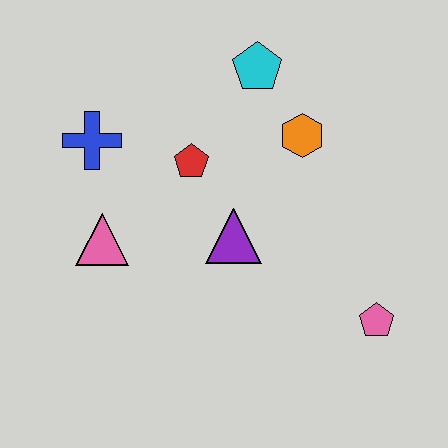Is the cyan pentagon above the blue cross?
Yes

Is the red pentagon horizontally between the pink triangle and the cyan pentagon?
Yes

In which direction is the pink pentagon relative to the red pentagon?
The pink pentagon is to the right of the red pentagon.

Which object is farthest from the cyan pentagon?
The pink pentagon is farthest from the cyan pentagon.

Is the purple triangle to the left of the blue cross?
No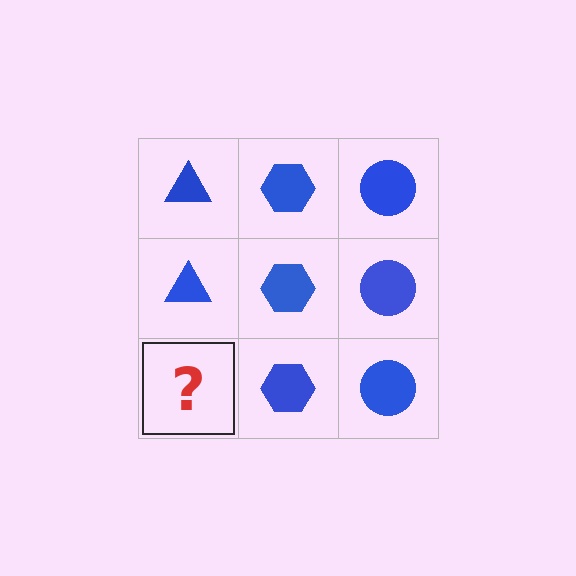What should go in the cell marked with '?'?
The missing cell should contain a blue triangle.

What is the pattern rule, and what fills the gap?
The rule is that each column has a consistent shape. The gap should be filled with a blue triangle.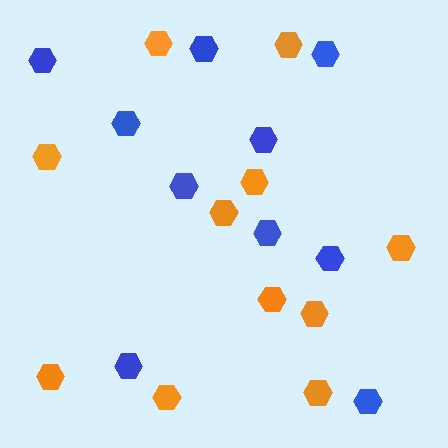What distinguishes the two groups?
There are 2 groups: one group of blue hexagons (10) and one group of orange hexagons (11).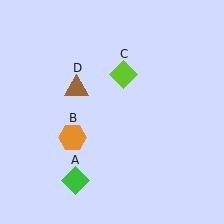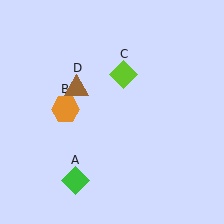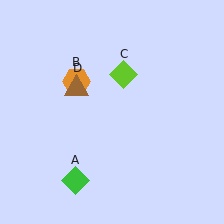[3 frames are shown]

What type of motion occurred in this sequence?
The orange hexagon (object B) rotated clockwise around the center of the scene.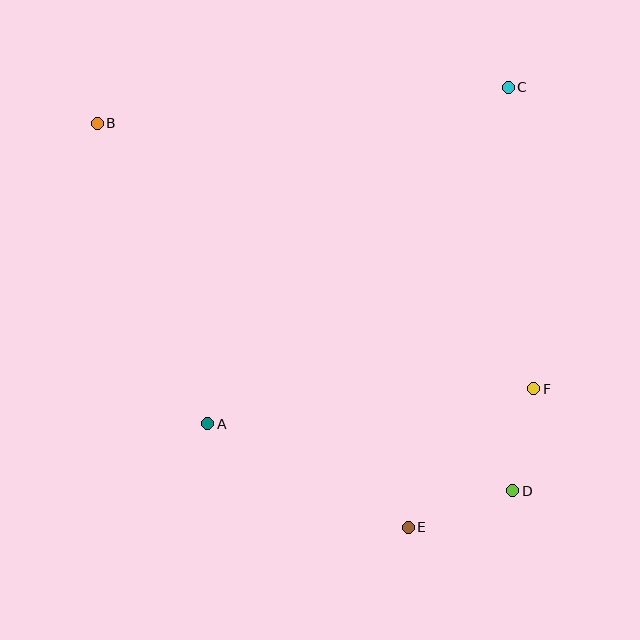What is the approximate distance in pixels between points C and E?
The distance between C and E is approximately 451 pixels.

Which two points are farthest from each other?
Points B and D are farthest from each other.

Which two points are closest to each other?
Points D and F are closest to each other.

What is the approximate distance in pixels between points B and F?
The distance between B and F is approximately 511 pixels.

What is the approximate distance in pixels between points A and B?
The distance between A and B is approximately 320 pixels.